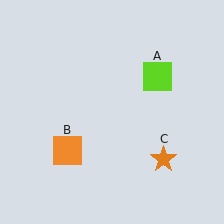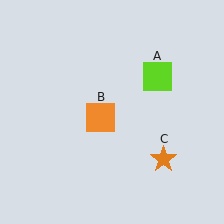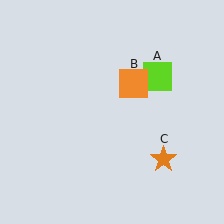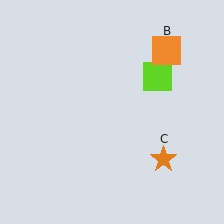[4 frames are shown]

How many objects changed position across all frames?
1 object changed position: orange square (object B).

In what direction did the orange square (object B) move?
The orange square (object B) moved up and to the right.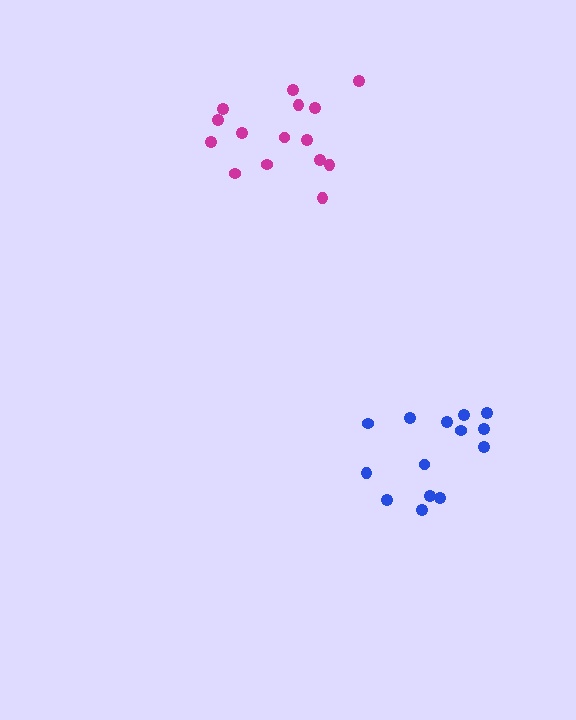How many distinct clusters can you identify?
There are 2 distinct clusters.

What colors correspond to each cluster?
The clusters are colored: blue, magenta.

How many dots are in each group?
Group 1: 14 dots, Group 2: 15 dots (29 total).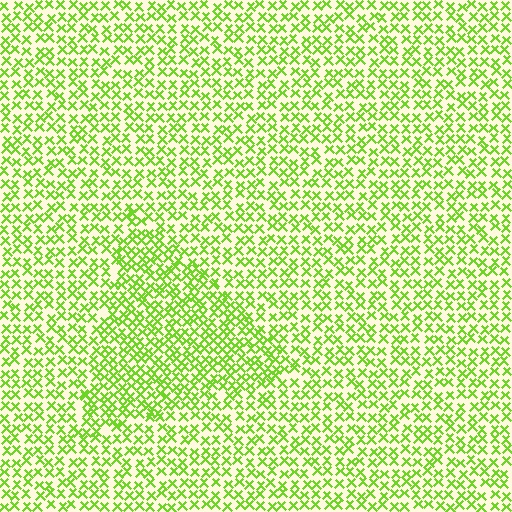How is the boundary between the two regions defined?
The boundary is defined by a change in element density (approximately 1.5x ratio). All elements are the same color, size, and shape.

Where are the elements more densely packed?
The elements are more densely packed inside the triangle boundary.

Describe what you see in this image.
The image contains small lime elements arranged at two different densities. A triangle-shaped region is visible where the elements are more densely packed than the surrounding area.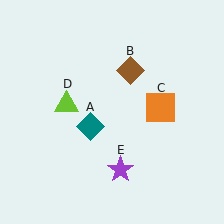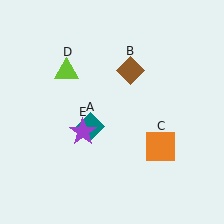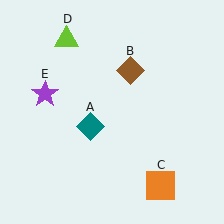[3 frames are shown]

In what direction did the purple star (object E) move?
The purple star (object E) moved up and to the left.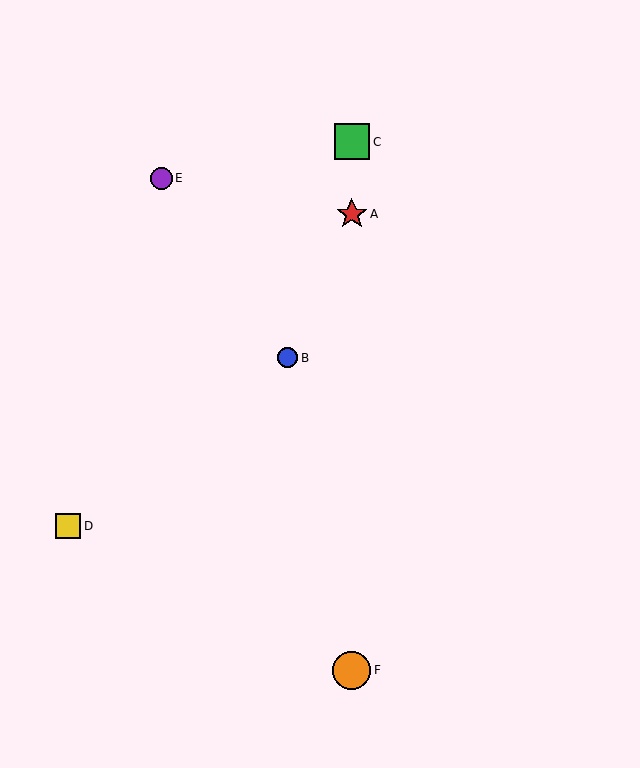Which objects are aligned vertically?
Objects A, C, F are aligned vertically.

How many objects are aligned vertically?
3 objects (A, C, F) are aligned vertically.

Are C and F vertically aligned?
Yes, both are at x≈352.